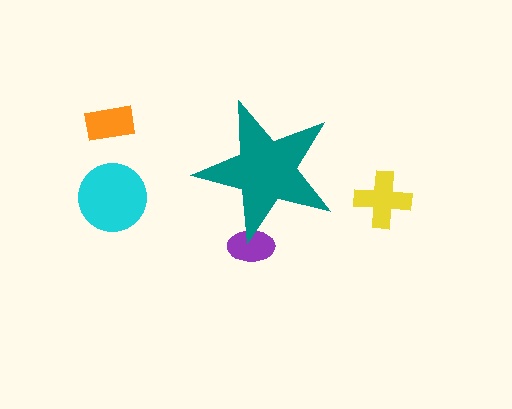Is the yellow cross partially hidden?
No, the yellow cross is fully visible.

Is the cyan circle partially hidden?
No, the cyan circle is fully visible.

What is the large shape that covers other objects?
A teal star.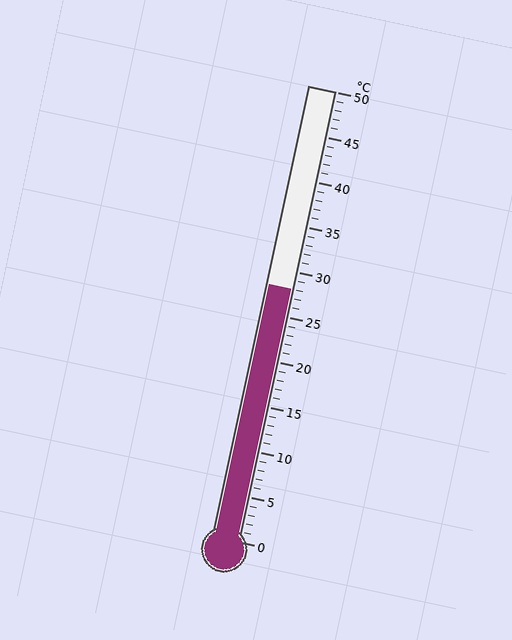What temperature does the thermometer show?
The thermometer shows approximately 28°C.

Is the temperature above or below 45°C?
The temperature is below 45°C.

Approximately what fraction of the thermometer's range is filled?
The thermometer is filled to approximately 55% of its range.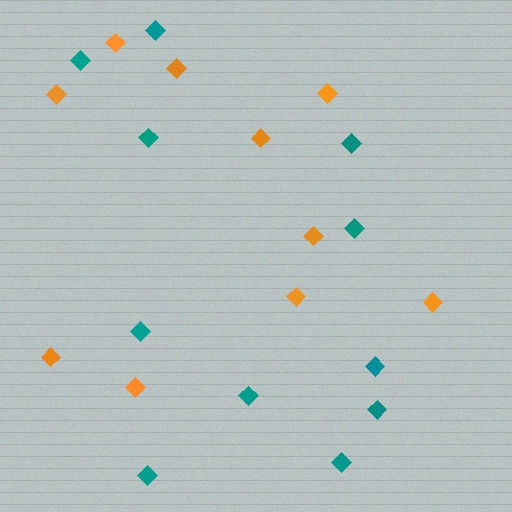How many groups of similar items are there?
There are 2 groups: one group of teal diamonds (11) and one group of orange diamonds (10).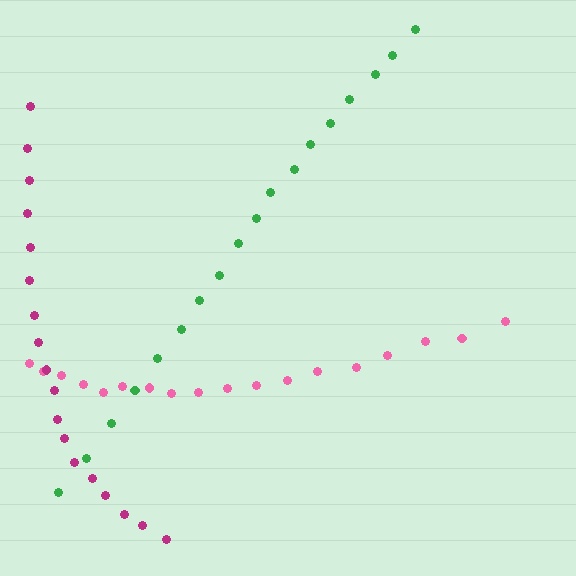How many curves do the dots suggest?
There are 3 distinct paths.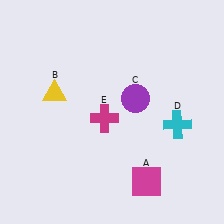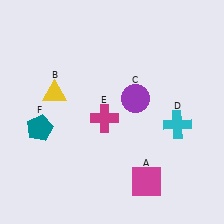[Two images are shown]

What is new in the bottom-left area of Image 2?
A teal pentagon (F) was added in the bottom-left area of Image 2.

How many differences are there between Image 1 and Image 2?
There is 1 difference between the two images.